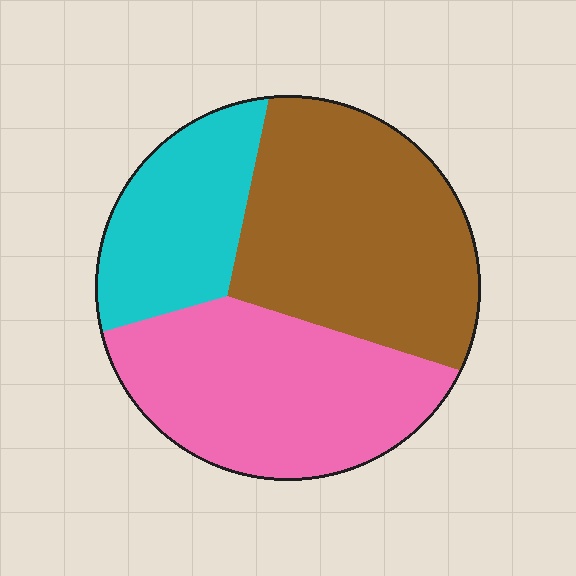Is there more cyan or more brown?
Brown.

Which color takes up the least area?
Cyan, at roughly 20%.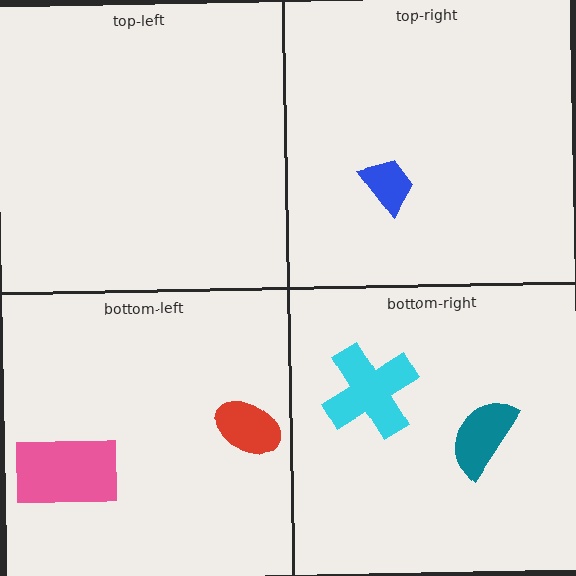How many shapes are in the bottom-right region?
2.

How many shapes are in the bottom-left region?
2.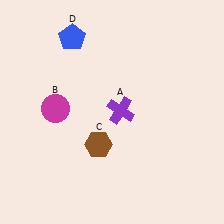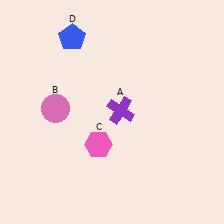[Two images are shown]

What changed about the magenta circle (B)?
In Image 1, B is magenta. In Image 2, it changed to pink.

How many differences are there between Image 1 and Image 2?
There are 2 differences between the two images.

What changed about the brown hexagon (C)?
In Image 1, C is brown. In Image 2, it changed to pink.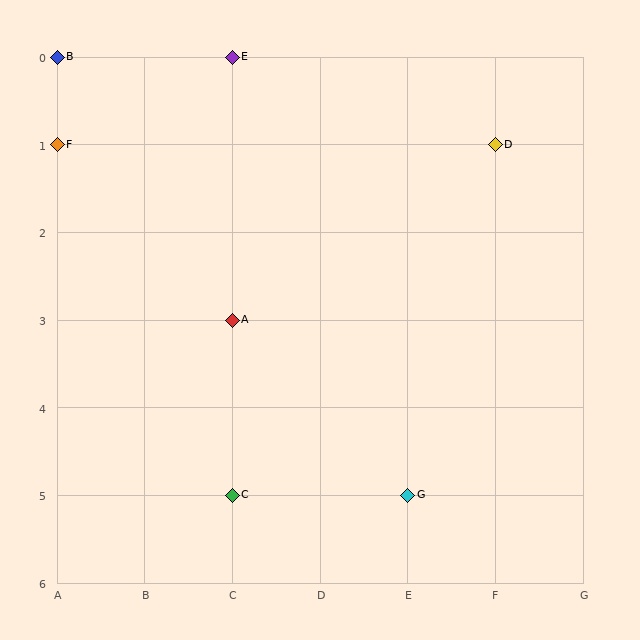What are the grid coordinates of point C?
Point C is at grid coordinates (C, 5).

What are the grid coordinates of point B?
Point B is at grid coordinates (A, 0).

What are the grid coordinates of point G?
Point G is at grid coordinates (E, 5).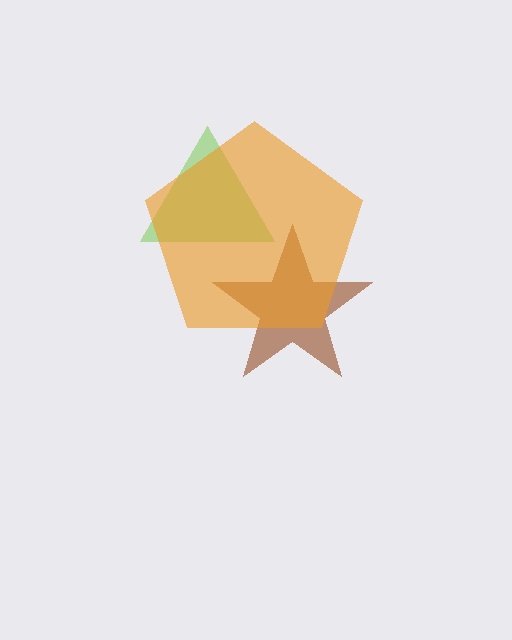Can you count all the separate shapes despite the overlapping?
Yes, there are 3 separate shapes.